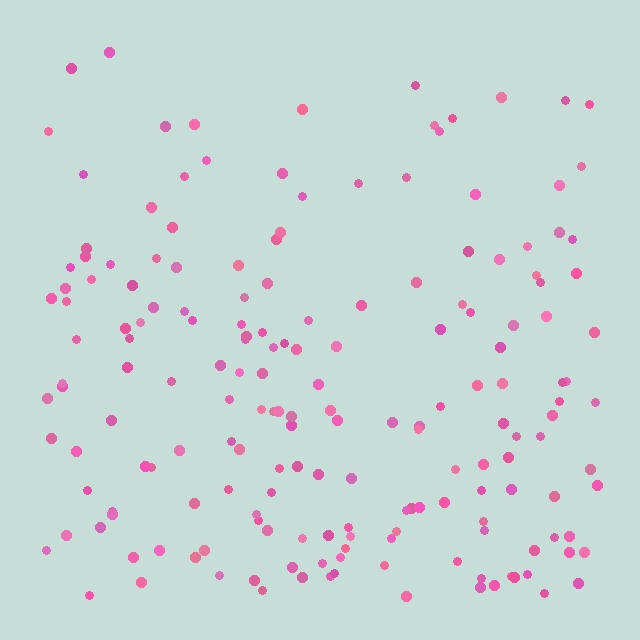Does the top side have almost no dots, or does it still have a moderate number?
Still a moderate number, just noticeably fewer than the bottom.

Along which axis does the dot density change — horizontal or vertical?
Vertical.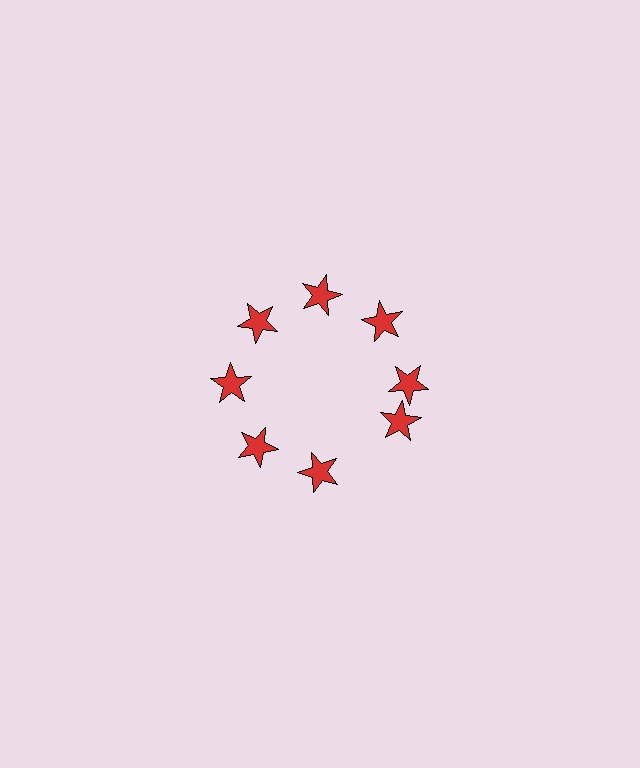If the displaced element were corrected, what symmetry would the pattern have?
It would have 8-fold rotational symmetry — the pattern would map onto itself every 45 degrees.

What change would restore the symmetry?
The symmetry would be restored by rotating it back into even spacing with its neighbors so that all 8 stars sit at equal angles and equal distance from the center.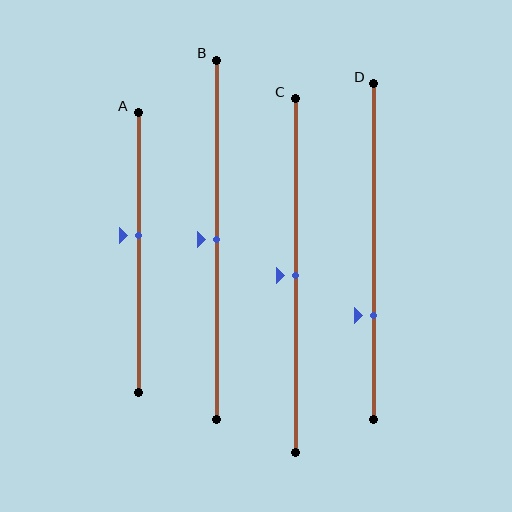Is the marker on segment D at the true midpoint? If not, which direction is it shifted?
No, the marker on segment D is shifted downward by about 19% of the segment length.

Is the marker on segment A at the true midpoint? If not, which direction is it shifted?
No, the marker on segment A is shifted upward by about 6% of the segment length.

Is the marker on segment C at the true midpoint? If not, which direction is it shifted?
Yes, the marker on segment C is at the true midpoint.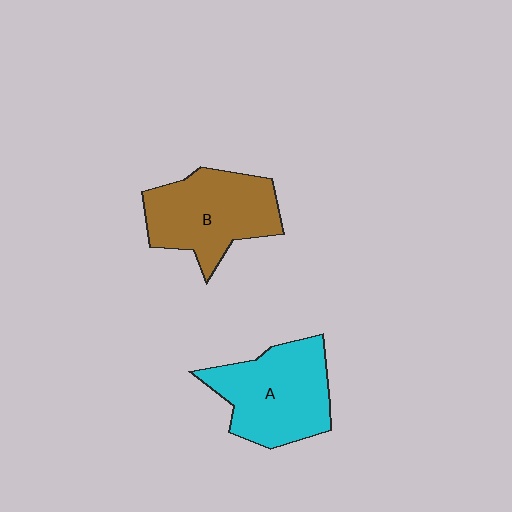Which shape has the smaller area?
Shape B (brown).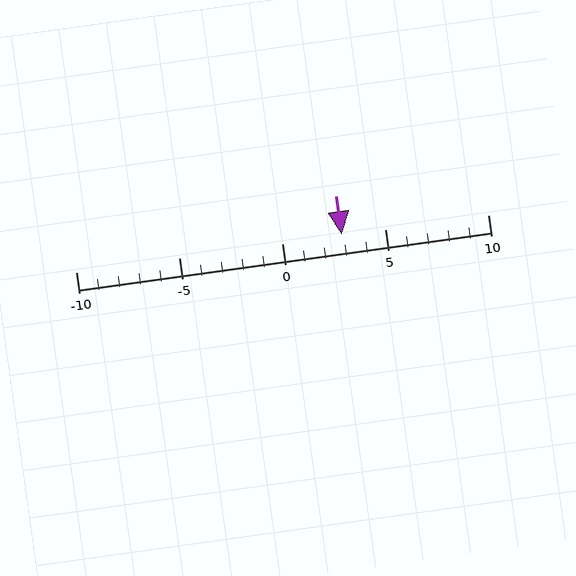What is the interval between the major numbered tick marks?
The major tick marks are spaced 5 units apart.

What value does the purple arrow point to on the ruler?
The purple arrow points to approximately 3.